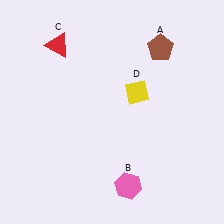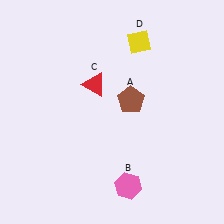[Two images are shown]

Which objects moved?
The objects that moved are: the brown pentagon (A), the red triangle (C), the yellow diamond (D).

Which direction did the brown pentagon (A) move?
The brown pentagon (A) moved down.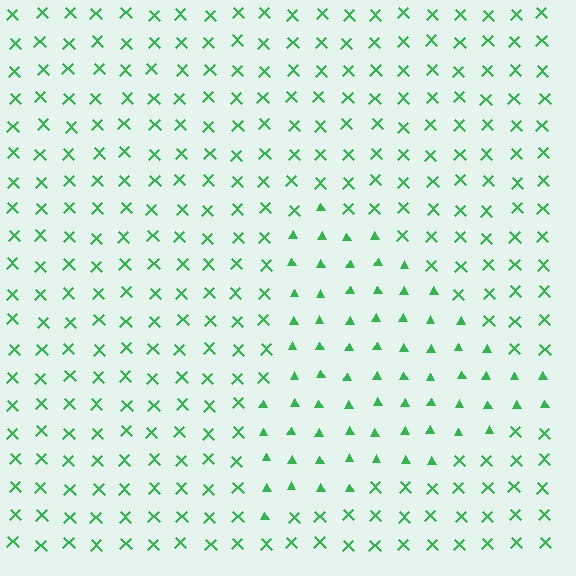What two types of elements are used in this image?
The image uses triangles inside the triangle region and X marks outside it.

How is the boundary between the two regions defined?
The boundary is defined by a change in element shape: triangles inside vs. X marks outside. All elements share the same color and spacing.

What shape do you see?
I see a triangle.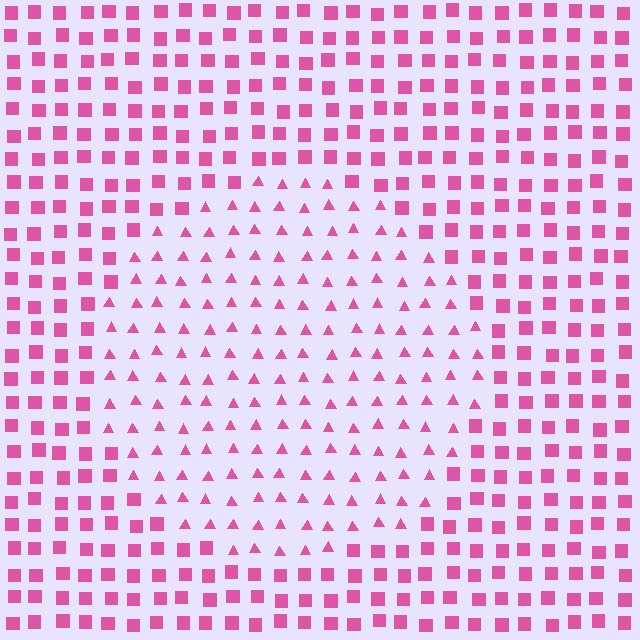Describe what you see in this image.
The image is filled with small pink elements arranged in a uniform grid. A circle-shaped region contains triangles, while the surrounding area contains squares. The boundary is defined purely by the change in element shape.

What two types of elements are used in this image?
The image uses triangles inside the circle region and squares outside it.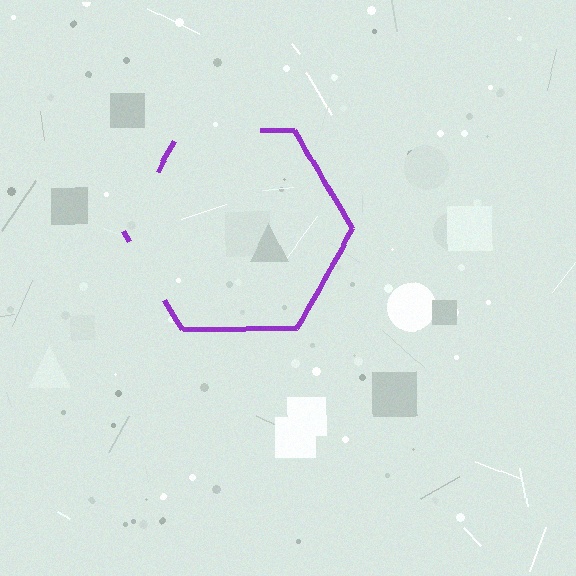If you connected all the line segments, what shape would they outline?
They would outline a hexagon.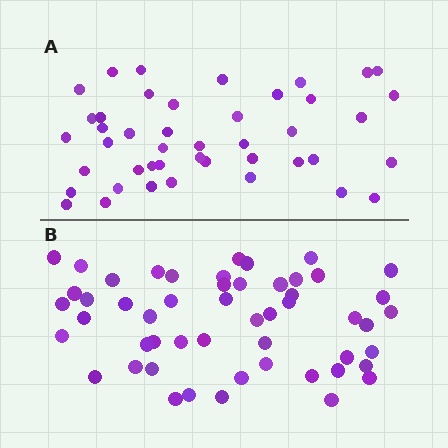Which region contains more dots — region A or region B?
Region B (the bottom region) has more dots.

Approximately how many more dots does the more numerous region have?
Region B has roughly 8 or so more dots than region A.